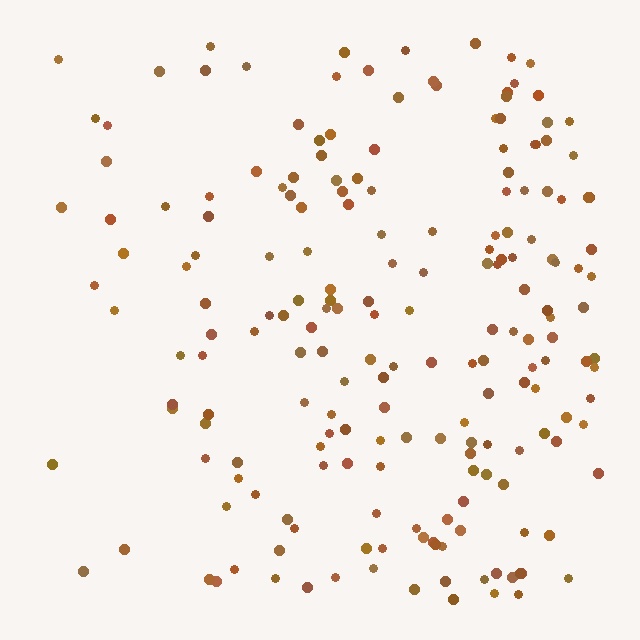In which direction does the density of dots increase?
From left to right, with the right side densest.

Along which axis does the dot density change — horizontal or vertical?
Horizontal.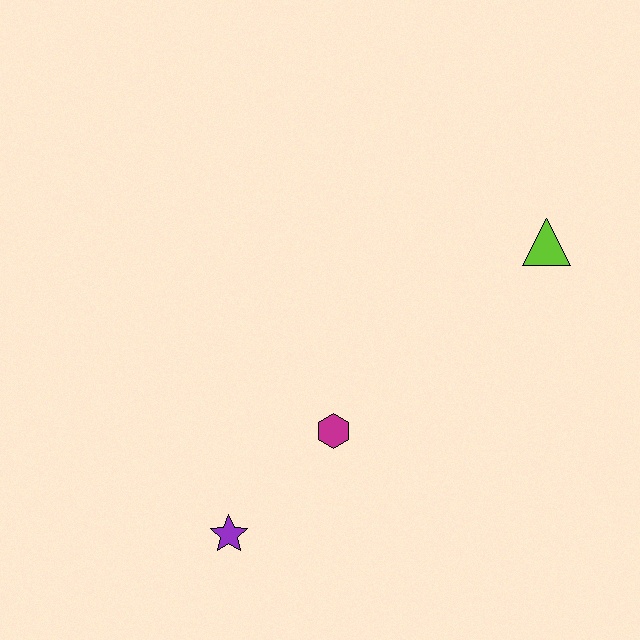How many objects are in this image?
There are 3 objects.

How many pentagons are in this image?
There are no pentagons.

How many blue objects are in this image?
There are no blue objects.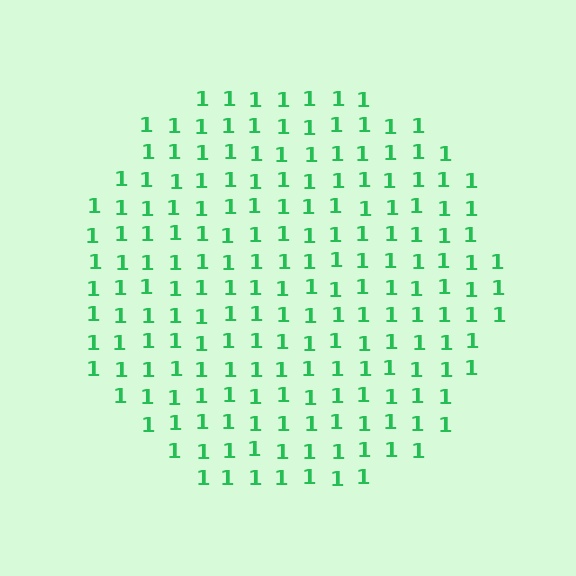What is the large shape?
The large shape is a circle.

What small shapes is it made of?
It is made of small digit 1's.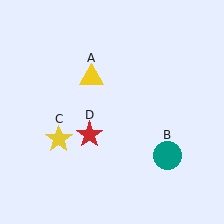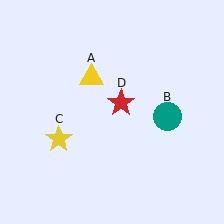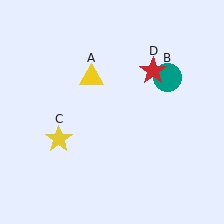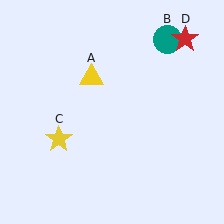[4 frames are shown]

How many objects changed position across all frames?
2 objects changed position: teal circle (object B), red star (object D).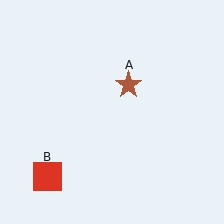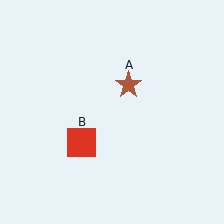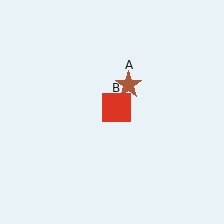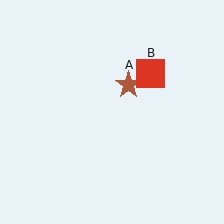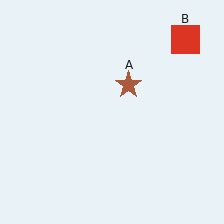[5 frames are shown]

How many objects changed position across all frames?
1 object changed position: red square (object B).